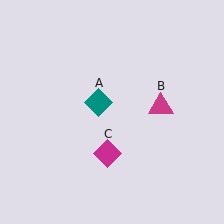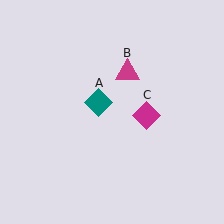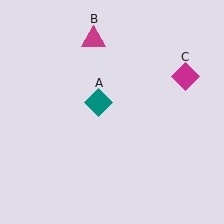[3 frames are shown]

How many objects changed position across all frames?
2 objects changed position: magenta triangle (object B), magenta diamond (object C).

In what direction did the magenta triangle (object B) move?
The magenta triangle (object B) moved up and to the left.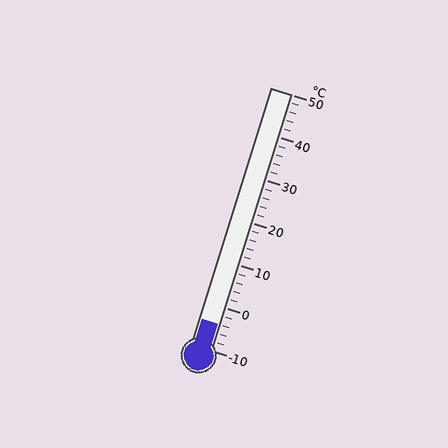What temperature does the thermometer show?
The thermometer shows approximately -4°C.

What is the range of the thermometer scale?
The thermometer scale ranges from -10°C to 50°C.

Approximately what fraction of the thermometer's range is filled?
The thermometer is filled to approximately 10% of its range.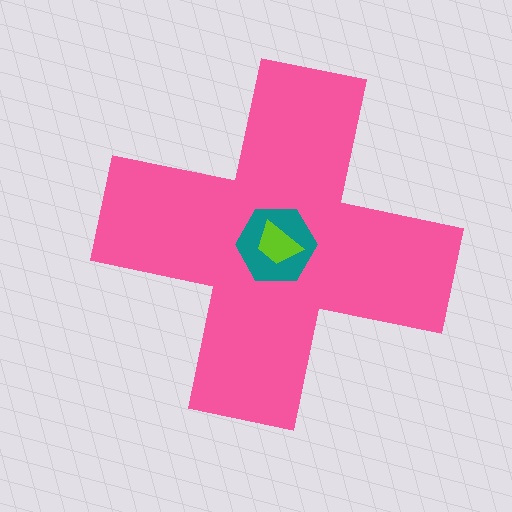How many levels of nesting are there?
3.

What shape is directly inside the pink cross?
The teal hexagon.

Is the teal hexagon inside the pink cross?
Yes.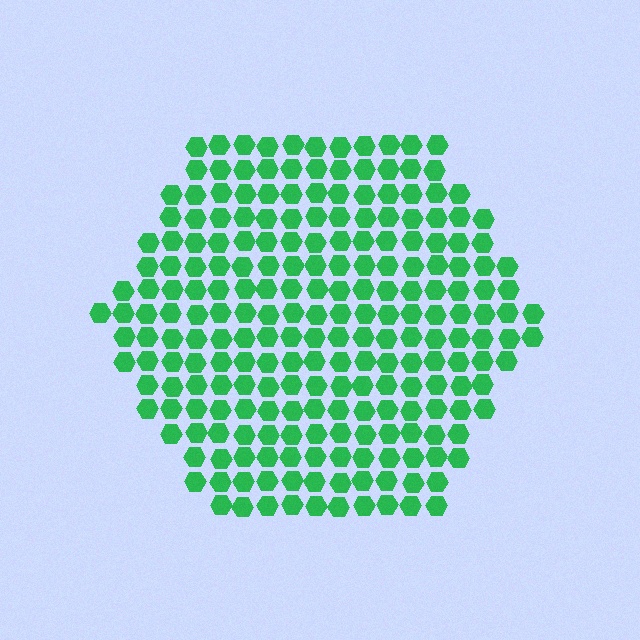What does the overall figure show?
The overall figure shows a hexagon.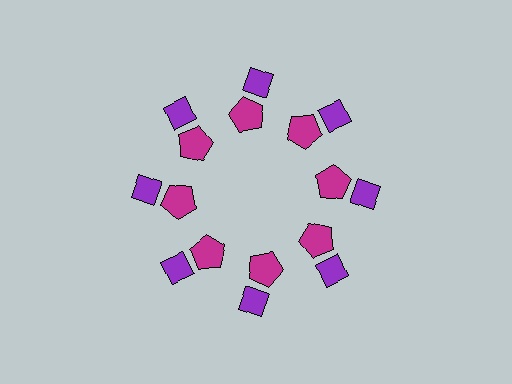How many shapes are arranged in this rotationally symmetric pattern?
There are 16 shapes, arranged in 8 groups of 2.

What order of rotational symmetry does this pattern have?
This pattern has 8-fold rotational symmetry.